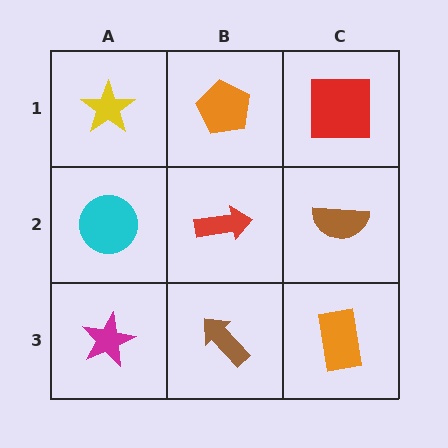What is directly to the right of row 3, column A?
A brown arrow.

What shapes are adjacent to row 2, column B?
An orange pentagon (row 1, column B), a brown arrow (row 3, column B), a cyan circle (row 2, column A), a brown semicircle (row 2, column C).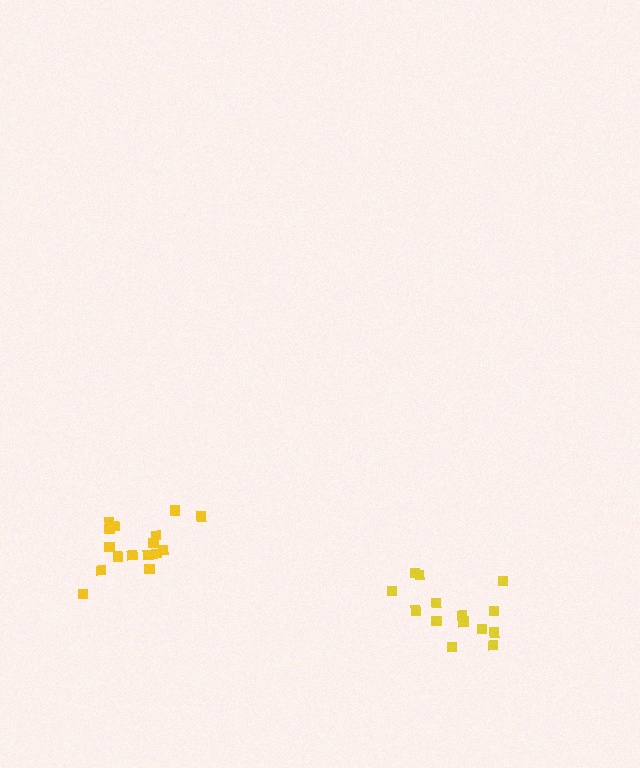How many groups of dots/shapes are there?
There are 2 groups.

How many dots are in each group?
Group 1: 14 dots, Group 2: 16 dots (30 total).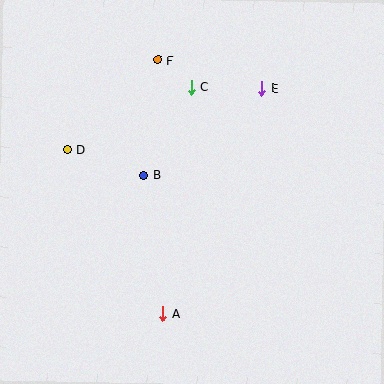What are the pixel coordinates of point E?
Point E is at (262, 88).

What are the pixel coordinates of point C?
Point C is at (191, 87).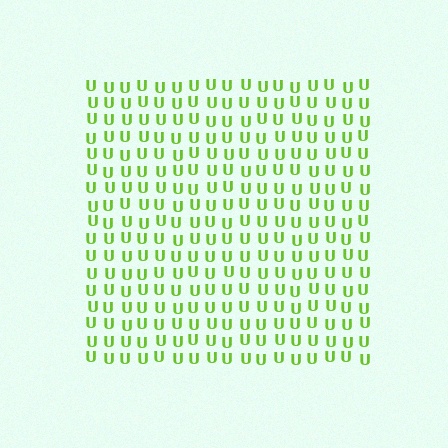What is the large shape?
The large shape is a square.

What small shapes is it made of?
It is made of small letter U's.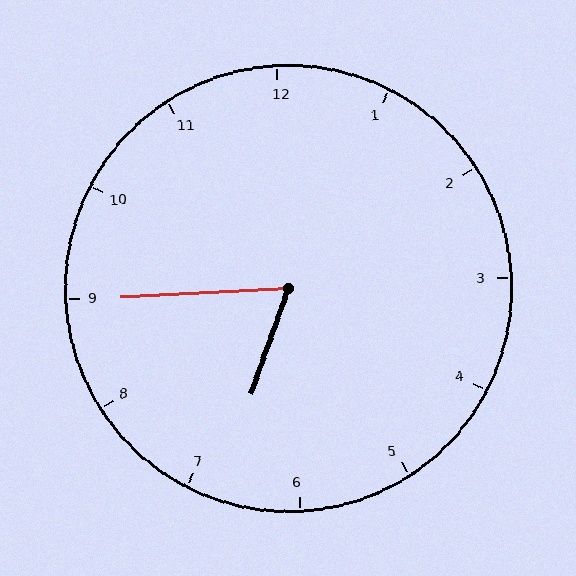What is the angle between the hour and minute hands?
Approximately 68 degrees.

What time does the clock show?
6:45.